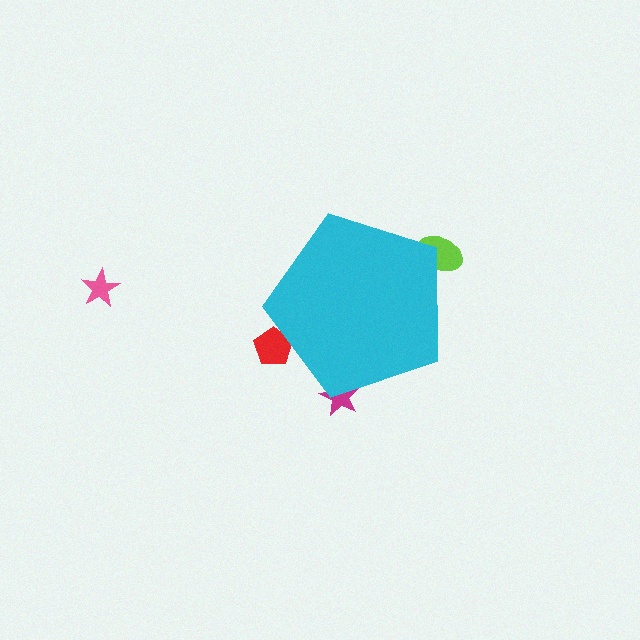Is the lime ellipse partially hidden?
Yes, the lime ellipse is partially hidden behind the cyan pentagon.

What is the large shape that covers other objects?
A cyan pentagon.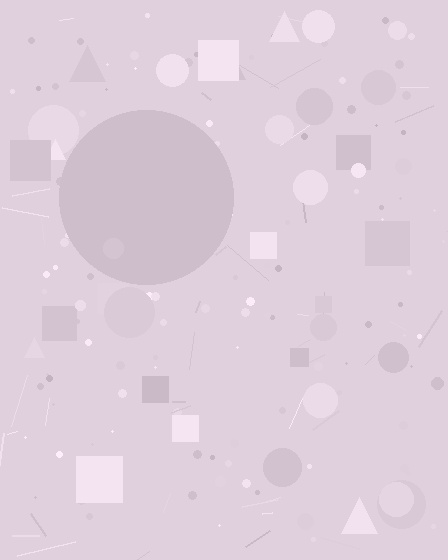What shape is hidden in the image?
A circle is hidden in the image.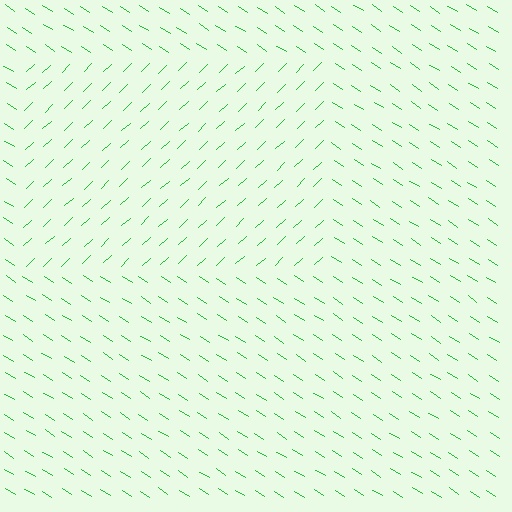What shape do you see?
I see a rectangle.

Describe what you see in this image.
The image is filled with small green line segments. A rectangle region in the image has lines oriented differently from the surrounding lines, creating a visible texture boundary.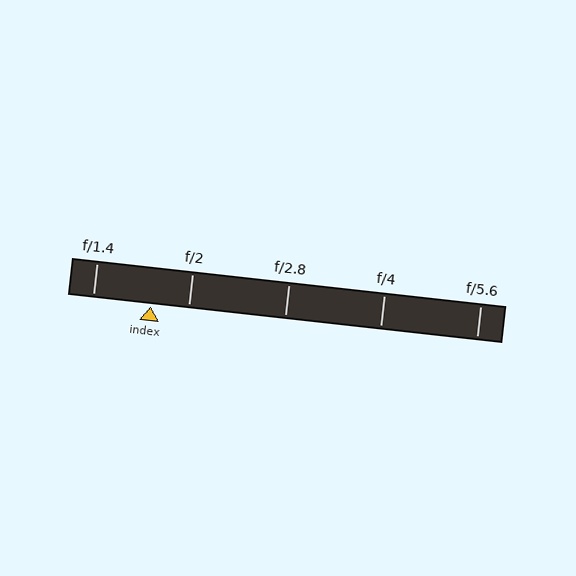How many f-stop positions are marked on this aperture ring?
There are 5 f-stop positions marked.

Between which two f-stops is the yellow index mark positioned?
The index mark is between f/1.4 and f/2.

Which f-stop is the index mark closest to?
The index mark is closest to f/2.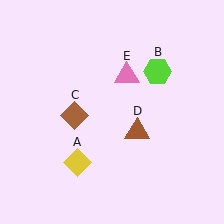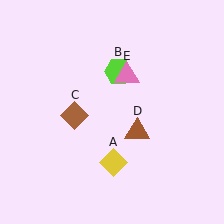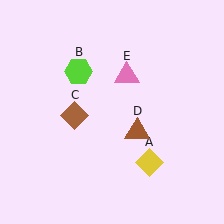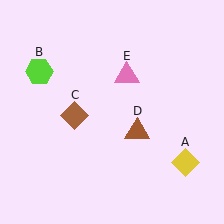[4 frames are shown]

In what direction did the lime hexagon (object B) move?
The lime hexagon (object B) moved left.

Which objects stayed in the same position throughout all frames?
Brown diamond (object C) and brown triangle (object D) and pink triangle (object E) remained stationary.